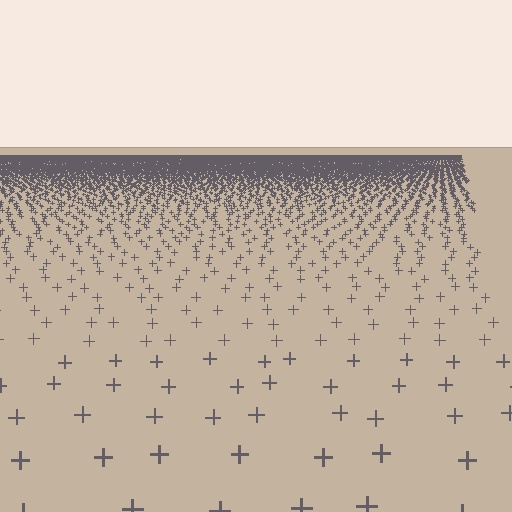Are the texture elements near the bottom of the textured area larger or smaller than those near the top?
Larger. Near the bottom, elements are closer to the viewer and appear at a bigger on-screen size.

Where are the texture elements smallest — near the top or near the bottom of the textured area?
Near the top.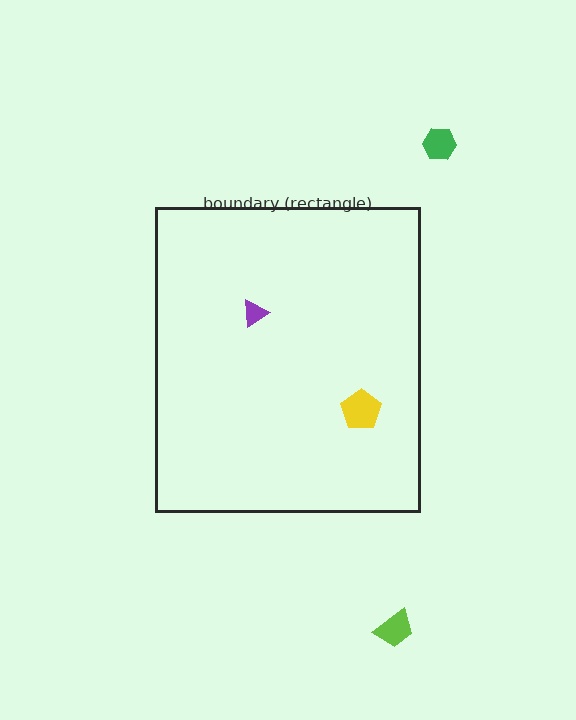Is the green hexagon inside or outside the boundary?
Outside.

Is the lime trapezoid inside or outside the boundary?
Outside.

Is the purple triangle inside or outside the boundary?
Inside.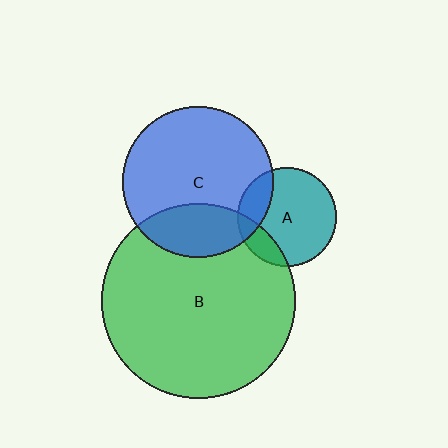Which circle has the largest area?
Circle B (green).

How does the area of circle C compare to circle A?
Approximately 2.4 times.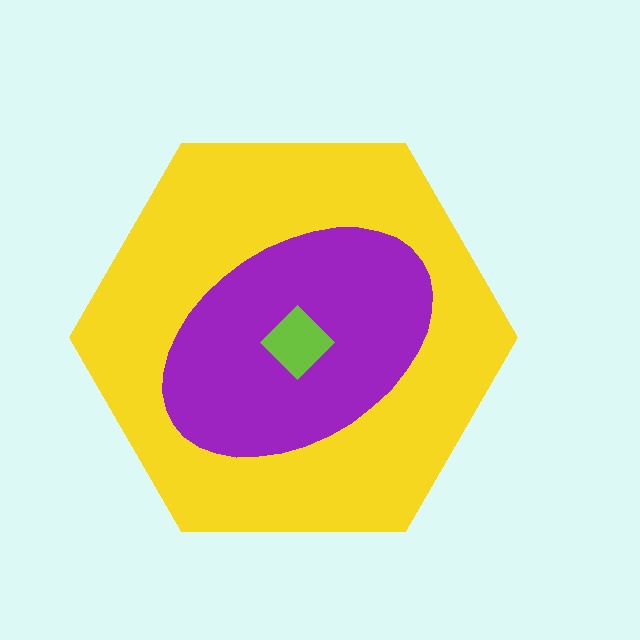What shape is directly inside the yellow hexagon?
The purple ellipse.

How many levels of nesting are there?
3.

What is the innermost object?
The lime diamond.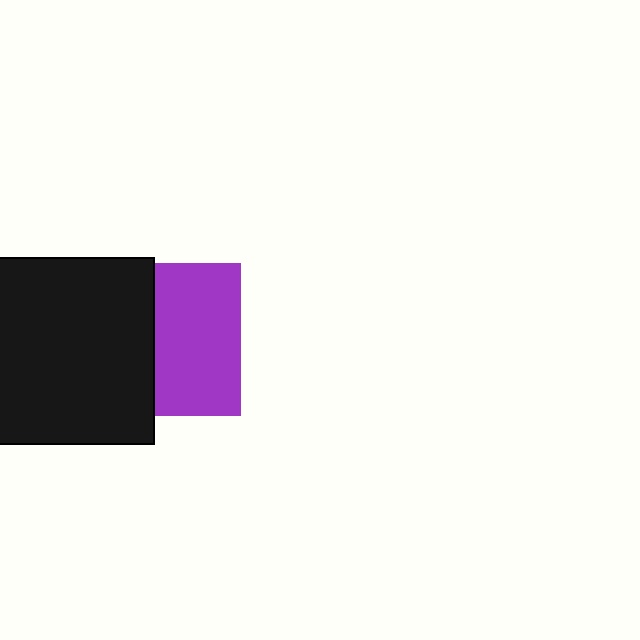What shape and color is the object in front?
The object in front is a black square.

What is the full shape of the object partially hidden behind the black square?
The partially hidden object is a purple square.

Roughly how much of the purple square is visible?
About half of it is visible (roughly 57%).